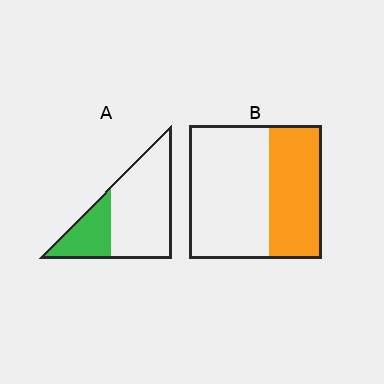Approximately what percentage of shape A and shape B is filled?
A is approximately 30% and B is approximately 40%.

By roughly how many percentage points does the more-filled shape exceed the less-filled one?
By roughly 10 percentage points (B over A).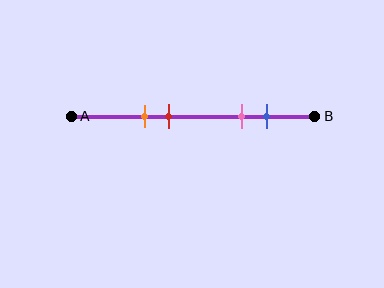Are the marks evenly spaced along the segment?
No, the marks are not evenly spaced.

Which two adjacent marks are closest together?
The orange and red marks are the closest adjacent pair.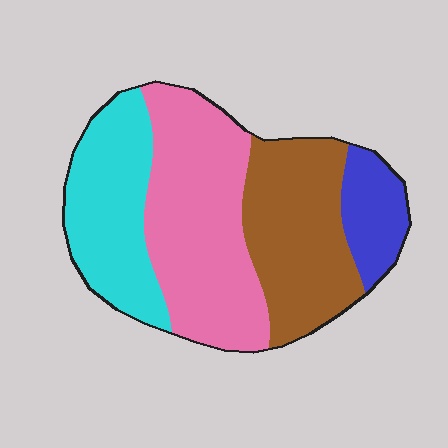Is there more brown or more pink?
Pink.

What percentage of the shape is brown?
Brown covers around 30% of the shape.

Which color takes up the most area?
Pink, at roughly 35%.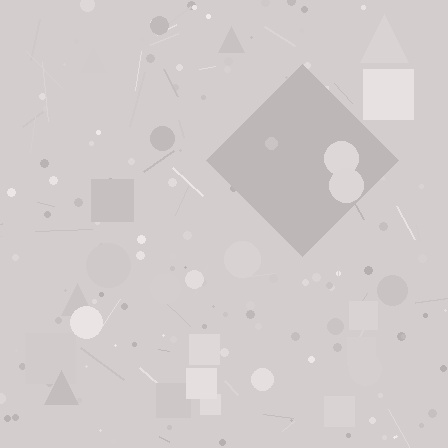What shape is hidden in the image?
A diamond is hidden in the image.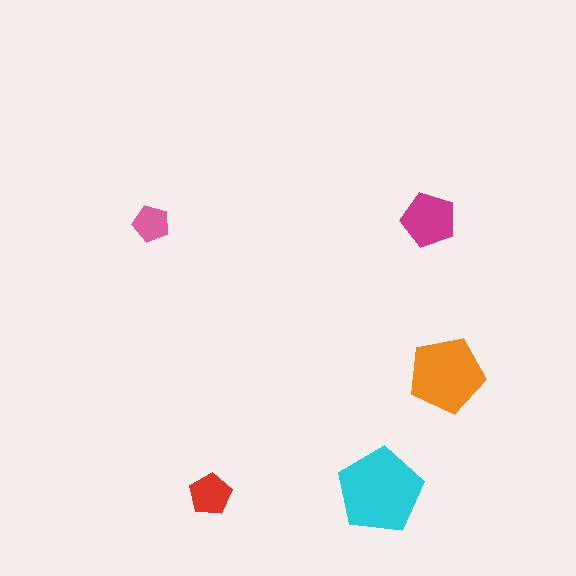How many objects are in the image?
There are 5 objects in the image.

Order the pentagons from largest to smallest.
the cyan one, the orange one, the magenta one, the red one, the pink one.